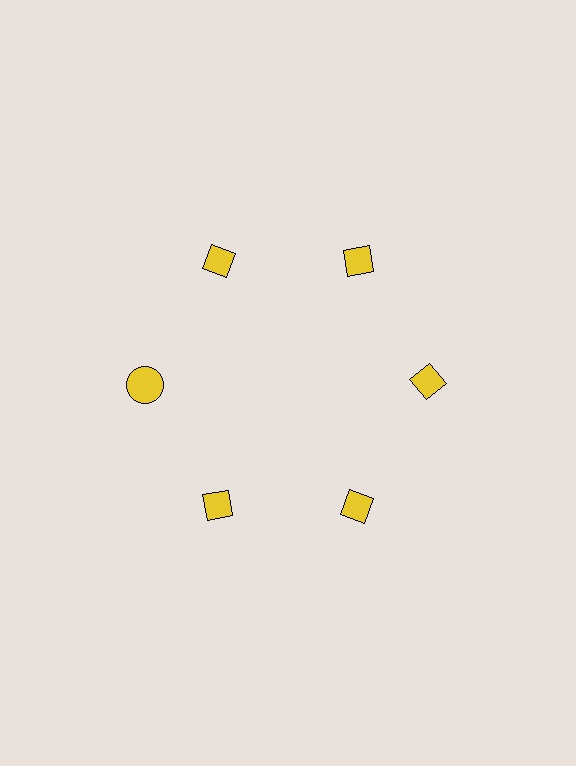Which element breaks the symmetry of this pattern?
The yellow circle at roughly the 9 o'clock position breaks the symmetry. All other shapes are yellow diamonds.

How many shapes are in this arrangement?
There are 6 shapes arranged in a ring pattern.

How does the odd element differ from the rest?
It has a different shape: circle instead of diamond.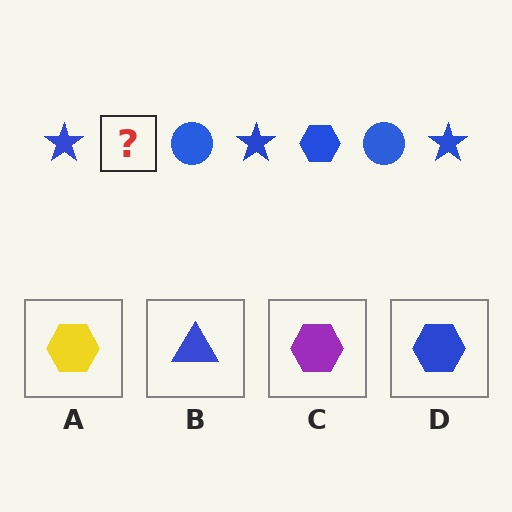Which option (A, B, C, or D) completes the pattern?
D.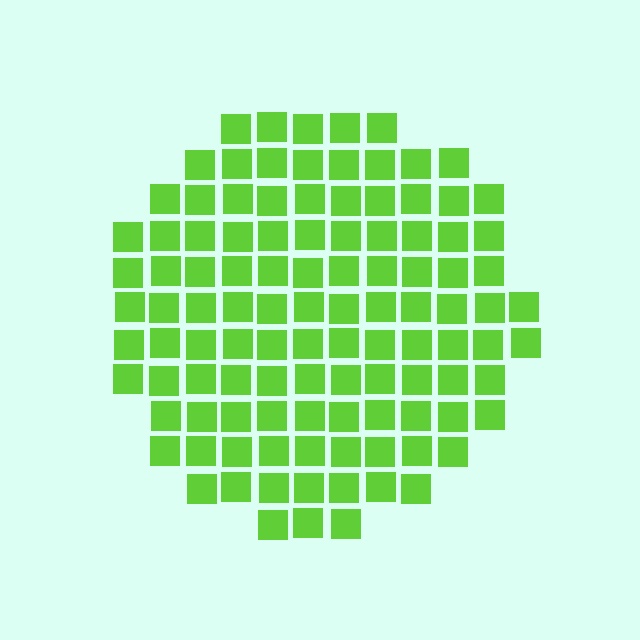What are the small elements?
The small elements are squares.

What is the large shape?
The large shape is a circle.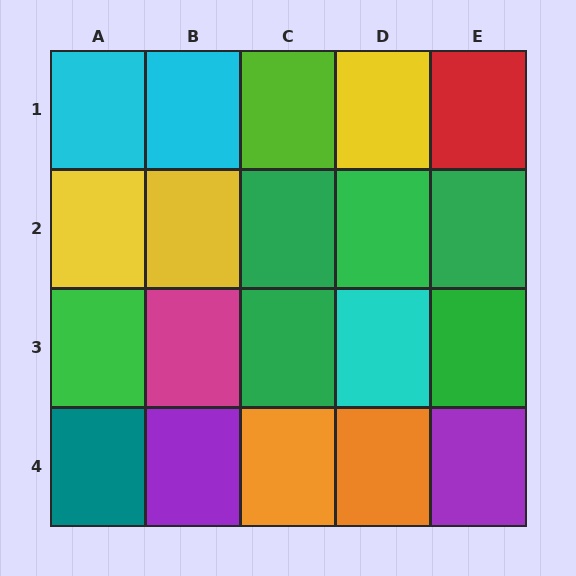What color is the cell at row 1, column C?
Lime.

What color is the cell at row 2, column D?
Green.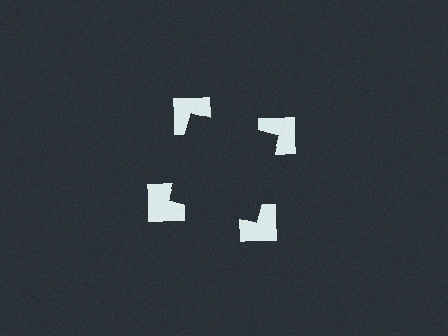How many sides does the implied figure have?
4 sides.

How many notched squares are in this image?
There are 4 — one at each vertex of the illusory square.